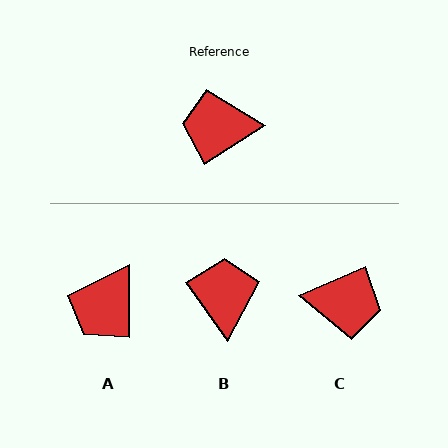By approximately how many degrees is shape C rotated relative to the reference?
Approximately 171 degrees counter-clockwise.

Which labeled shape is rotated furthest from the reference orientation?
C, about 171 degrees away.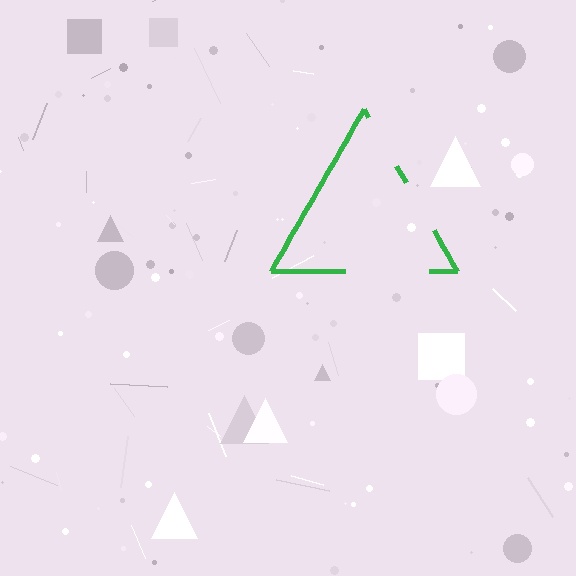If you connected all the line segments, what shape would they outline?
They would outline a triangle.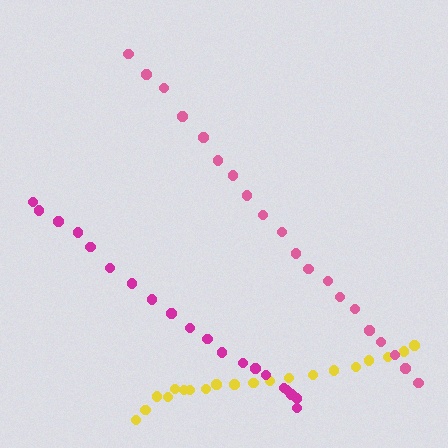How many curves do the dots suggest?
There are 3 distinct paths.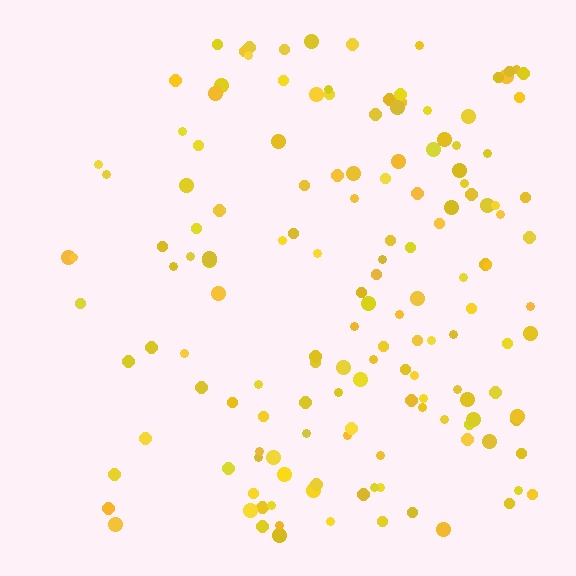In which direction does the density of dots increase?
From left to right, with the right side densest.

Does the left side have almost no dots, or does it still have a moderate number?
Still a moderate number, just noticeably fewer than the right.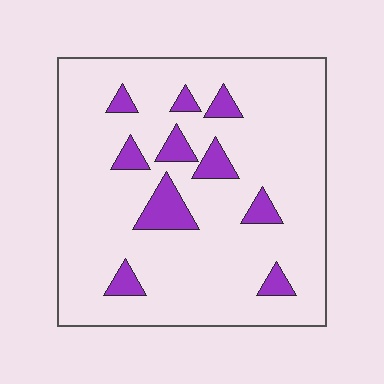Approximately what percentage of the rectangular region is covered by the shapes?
Approximately 10%.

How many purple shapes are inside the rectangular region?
10.